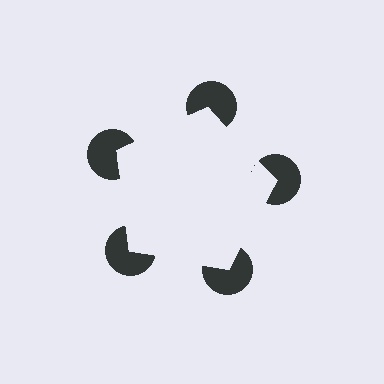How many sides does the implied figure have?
5 sides.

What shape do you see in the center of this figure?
An illusory pentagon — its edges are inferred from the aligned wedge cuts in the pac-man discs, not physically drawn.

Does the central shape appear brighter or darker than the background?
It typically appears slightly brighter than the background, even though no actual brightness change is drawn.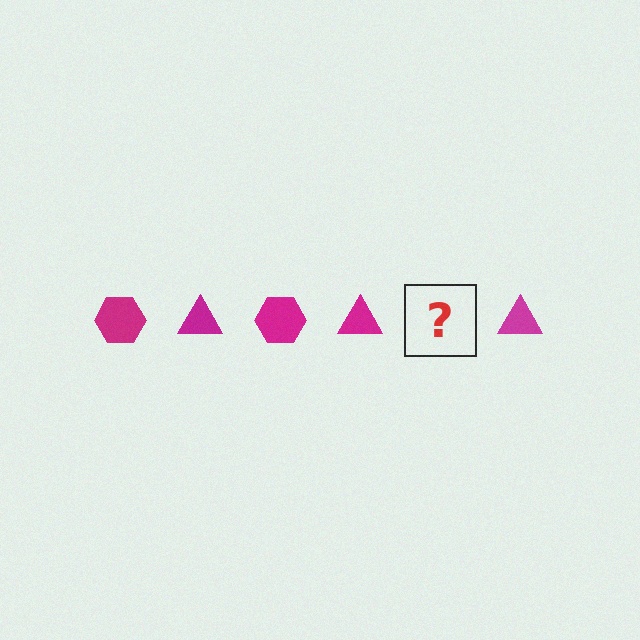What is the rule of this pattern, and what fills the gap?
The rule is that the pattern cycles through hexagon, triangle shapes in magenta. The gap should be filled with a magenta hexagon.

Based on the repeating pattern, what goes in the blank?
The blank should be a magenta hexagon.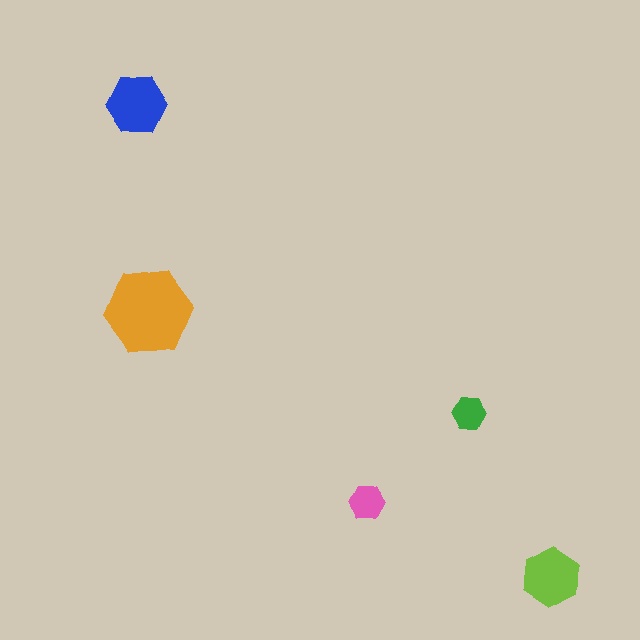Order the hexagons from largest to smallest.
the orange one, the blue one, the lime one, the pink one, the green one.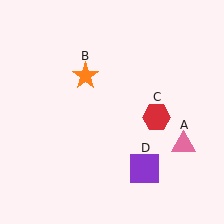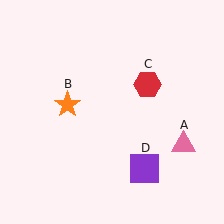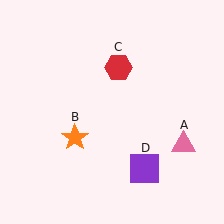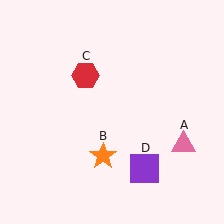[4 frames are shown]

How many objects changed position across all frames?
2 objects changed position: orange star (object B), red hexagon (object C).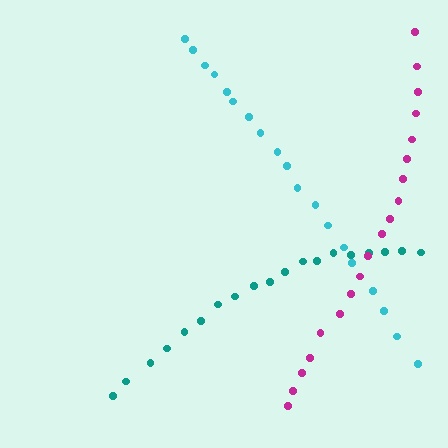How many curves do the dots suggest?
There are 3 distinct paths.